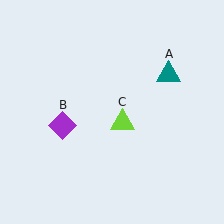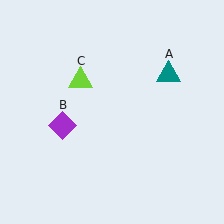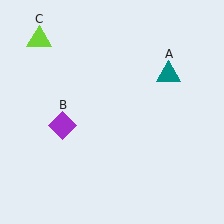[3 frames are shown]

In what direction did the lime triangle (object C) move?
The lime triangle (object C) moved up and to the left.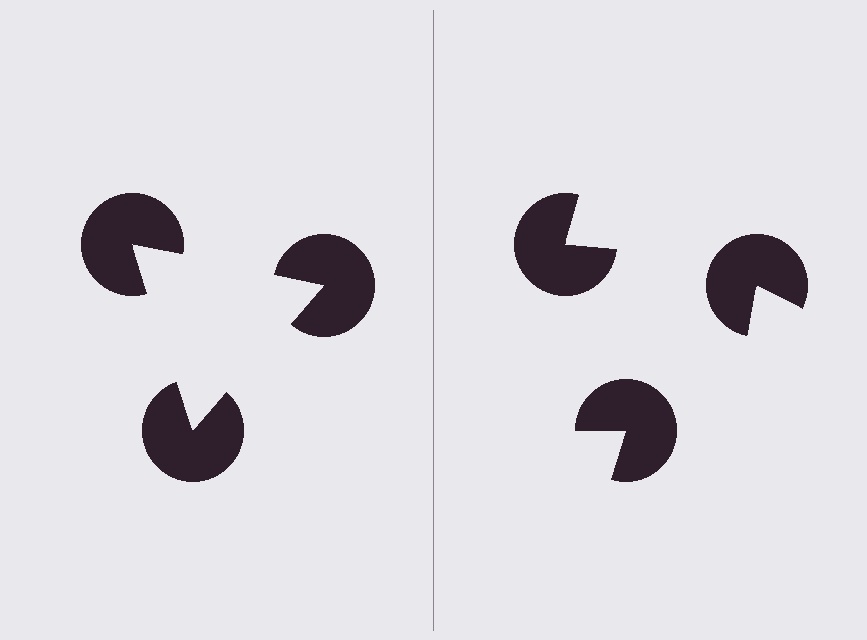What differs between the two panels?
The pac-man discs are positioned identically on both sides; only the wedge orientations differ. On the left they align to a triangle; on the right they are misaligned.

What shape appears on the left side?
An illusory triangle.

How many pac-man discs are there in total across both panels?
6 — 3 on each side.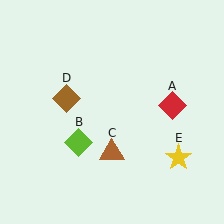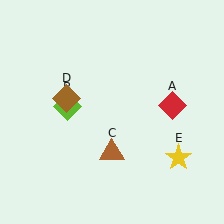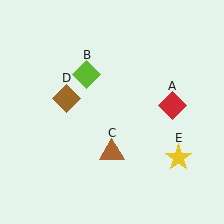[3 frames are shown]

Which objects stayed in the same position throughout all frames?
Red diamond (object A) and brown triangle (object C) and brown diamond (object D) and yellow star (object E) remained stationary.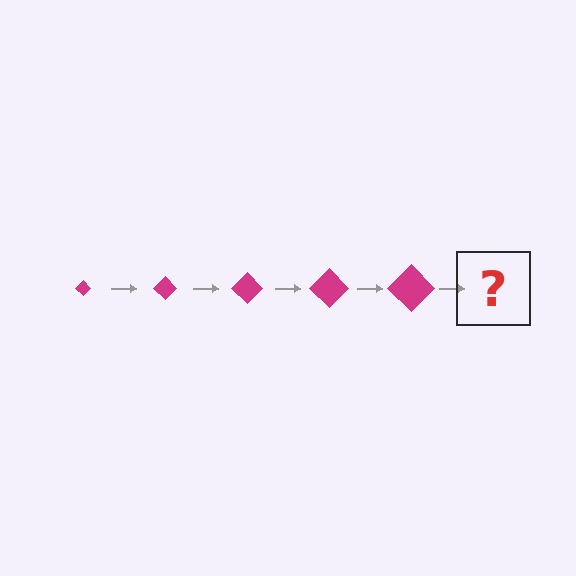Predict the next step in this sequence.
The next step is a magenta diamond, larger than the previous one.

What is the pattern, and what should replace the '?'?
The pattern is that the diamond gets progressively larger each step. The '?' should be a magenta diamond, larger than the previous one.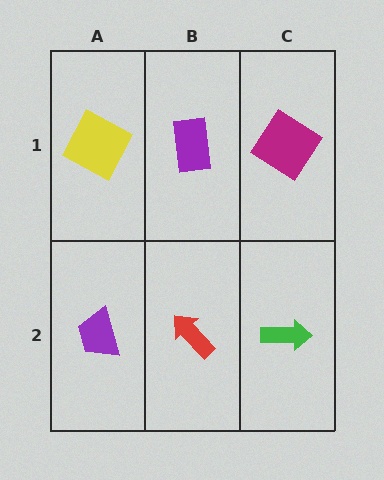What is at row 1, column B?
A purple rectangle.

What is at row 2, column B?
A red arrow.